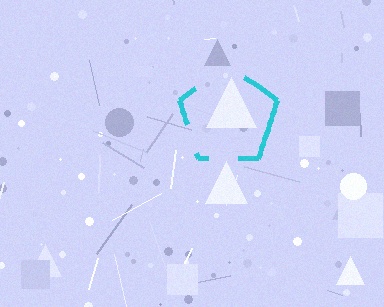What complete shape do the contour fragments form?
The contour fragments form a pentagon.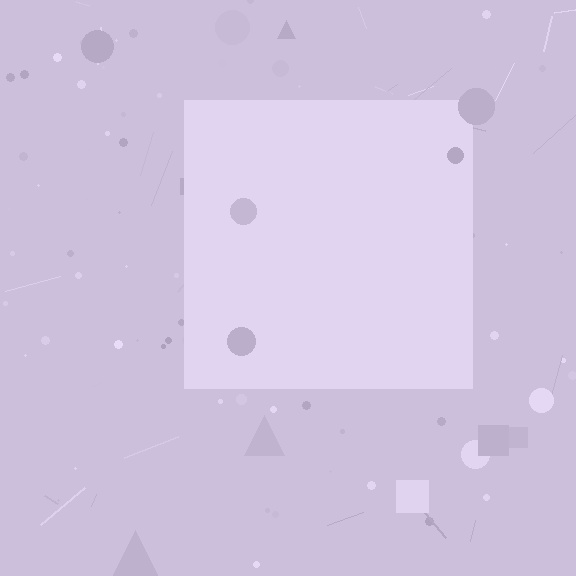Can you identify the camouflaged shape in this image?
The camouflaged shape is a square.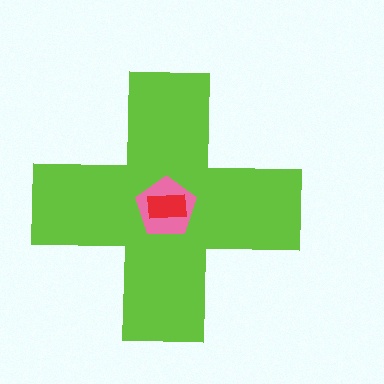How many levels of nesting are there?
3.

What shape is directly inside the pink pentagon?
The red rectangle.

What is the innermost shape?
The red rectangle.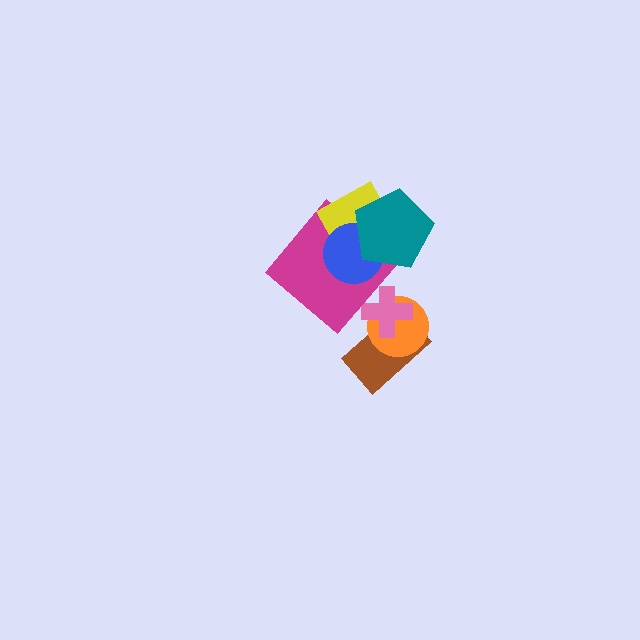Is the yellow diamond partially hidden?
Yes, it is partially covered by another shape.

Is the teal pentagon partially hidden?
No, no other shape covers it.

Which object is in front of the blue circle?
The teal pentagon is in front of the blue circle.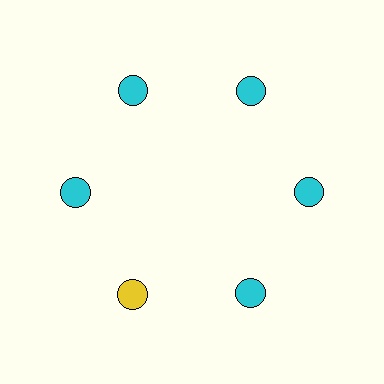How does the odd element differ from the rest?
It has a different color: yellow instead of cyan.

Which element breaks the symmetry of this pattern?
The yellow circle at roughly the 7 o'clock position breaks the symmetry. All other shapes are cyan circles.